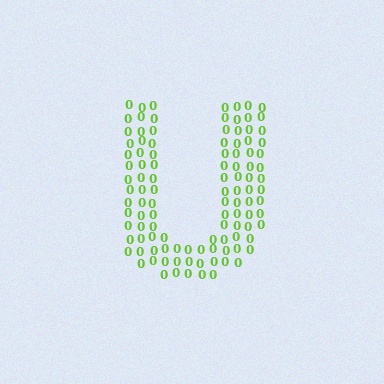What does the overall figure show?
The overall figure shows the letter U.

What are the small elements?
The small elements are digit 0's.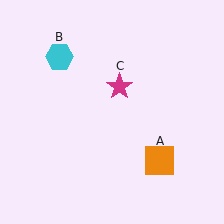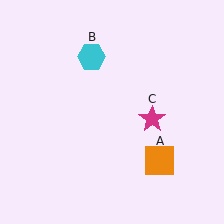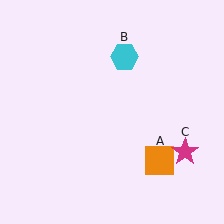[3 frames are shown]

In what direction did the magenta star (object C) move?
The magenta star (object C) moved down and to the right.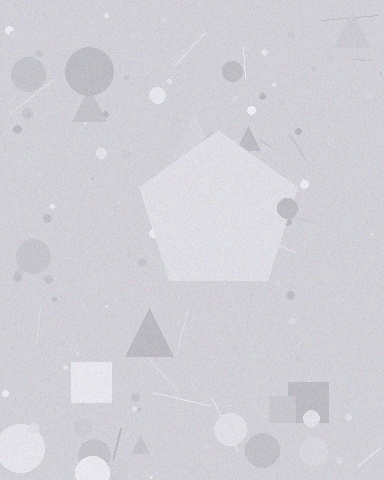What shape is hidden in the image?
A pentagon is hidden in the image.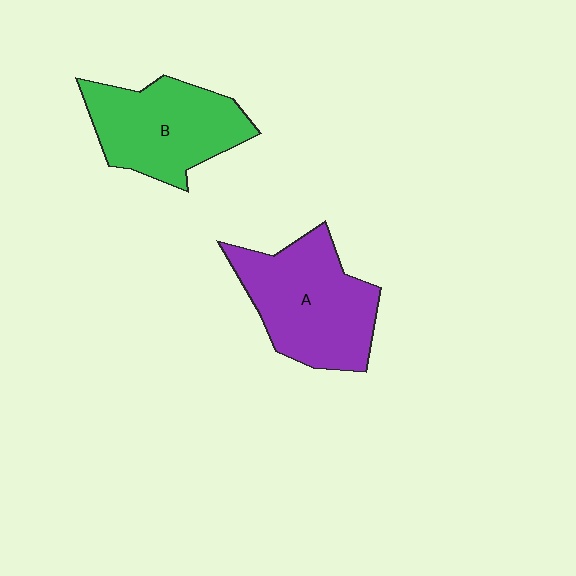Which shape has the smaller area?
Shape B (green).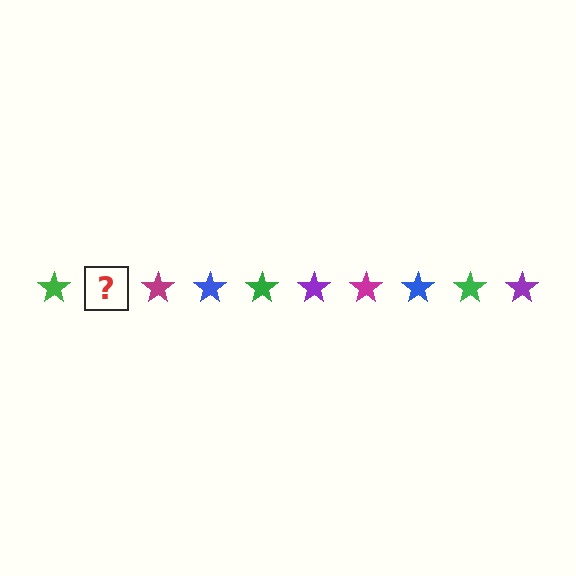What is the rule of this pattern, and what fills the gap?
The rule is that the pattern cycles through green, purple, magenta, blue stars. The gap should be filled with a purple star.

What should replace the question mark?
The question mark should be replaced with a purple star.